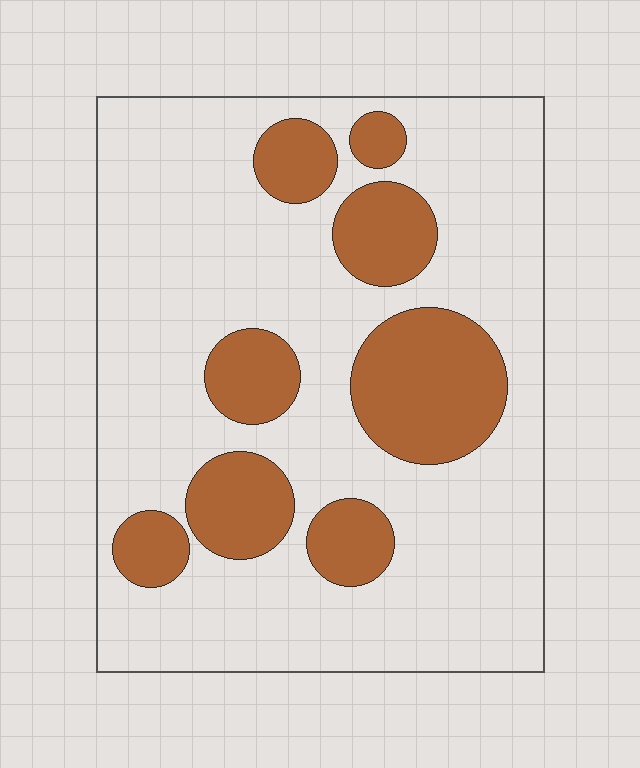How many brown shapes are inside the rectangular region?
8.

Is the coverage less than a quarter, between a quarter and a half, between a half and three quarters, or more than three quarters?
Less than a quarter.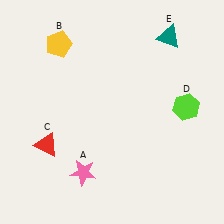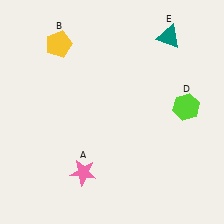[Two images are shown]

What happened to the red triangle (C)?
The red triangle (C) was removed in Image 2. It was in the bottom-left area of Image 1.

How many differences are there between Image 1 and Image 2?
There is 1 difference between the two images.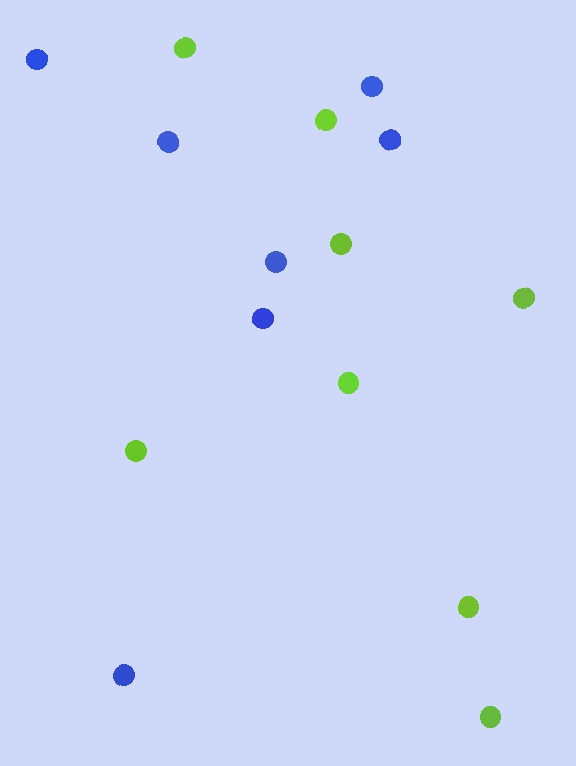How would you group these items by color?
There are 2 groups: one group of lime circles (8) and one group of blue circles (7).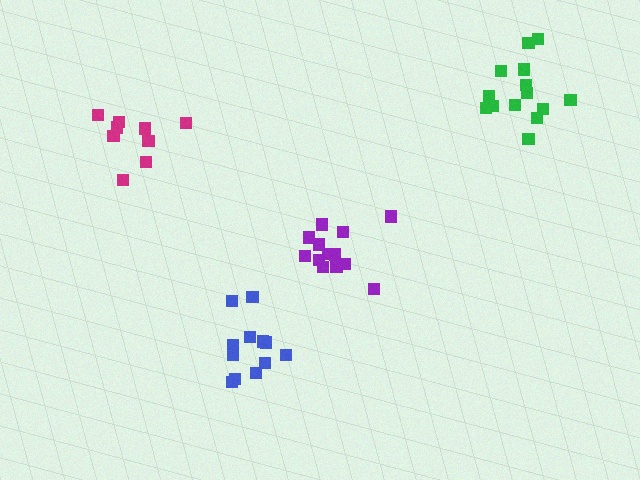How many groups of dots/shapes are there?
There are 4 groups.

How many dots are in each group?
Group 1: 9 dots, Group 2: 13 dots, Group 3: 14 dots, Group 4: 12 dots (48 total).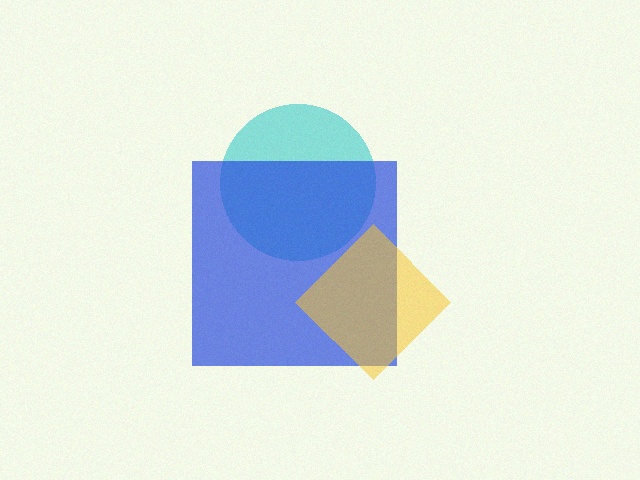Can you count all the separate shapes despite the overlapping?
Yes, there are 3 separate shapes.